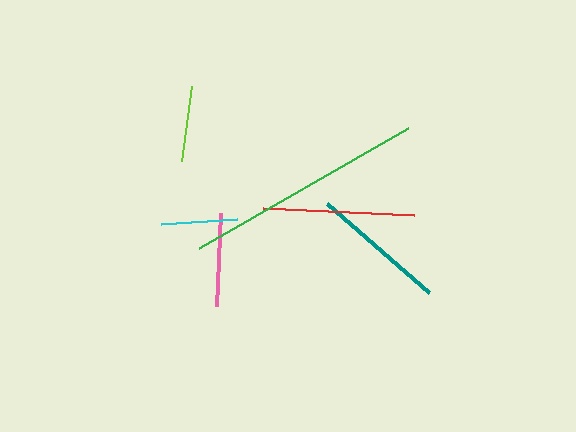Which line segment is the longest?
The green line is the longest at approximately 241 pixels.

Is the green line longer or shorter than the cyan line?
The green line is longer than the cyan line.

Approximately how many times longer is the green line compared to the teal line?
The green line is approximately 1.8 times the length of the teal line.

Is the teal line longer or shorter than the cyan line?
The teal line is longer than the cyan line.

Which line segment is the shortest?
The lime line is the shortest at approximately 75 pixels.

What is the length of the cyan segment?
The cyan segment is approximately 76 pixels long.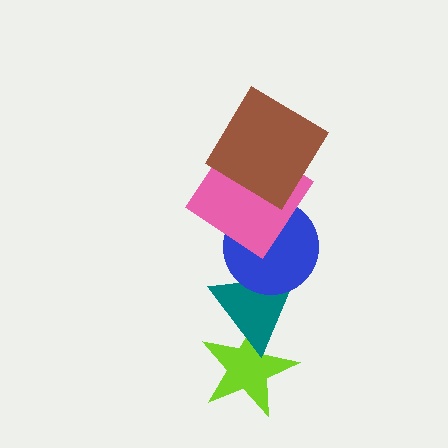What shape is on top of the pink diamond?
The brown diamond is on top of the pink diamond.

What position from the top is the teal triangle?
The teal triangle is 4th from the top.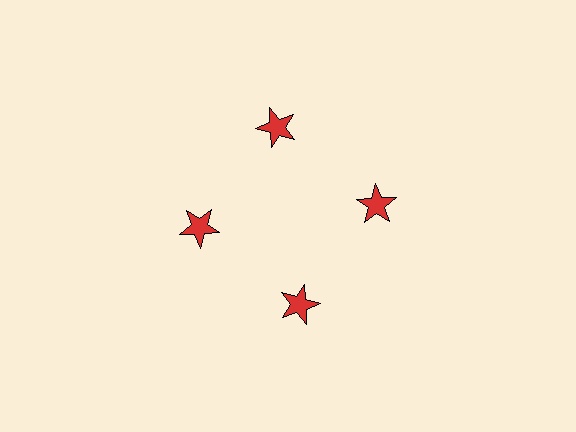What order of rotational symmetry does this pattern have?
This pattern has 4-fold rotational symmetry.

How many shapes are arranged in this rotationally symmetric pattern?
There are 4 shapes, arranged in 4 groups of 1.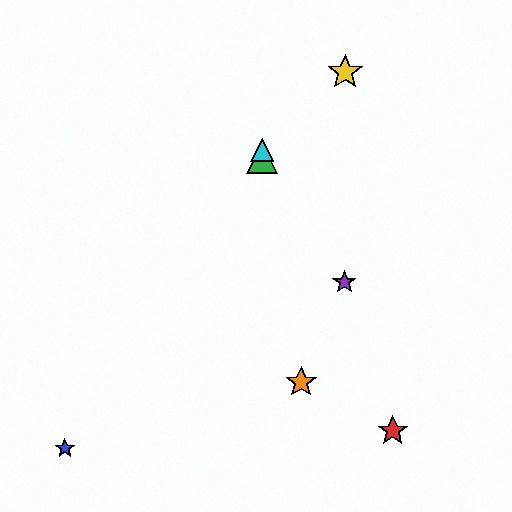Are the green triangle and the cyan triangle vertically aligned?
Yes, both are at x≈262.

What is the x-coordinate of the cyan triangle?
The cyan triangle is at x≈262.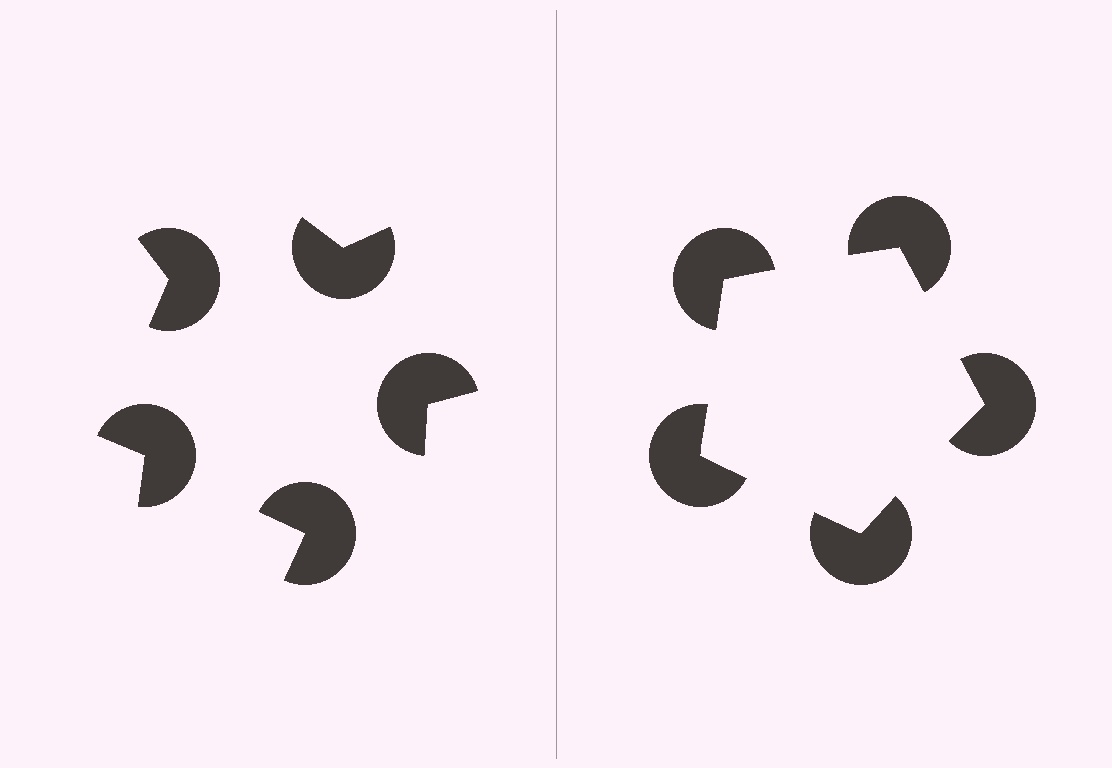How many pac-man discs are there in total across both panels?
10 — 5 on each side.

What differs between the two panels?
The pac-man discs are positioned identically on both sides; only the wedge orientations differ. On the right they align to a pentagon; on the left they are misaligned.